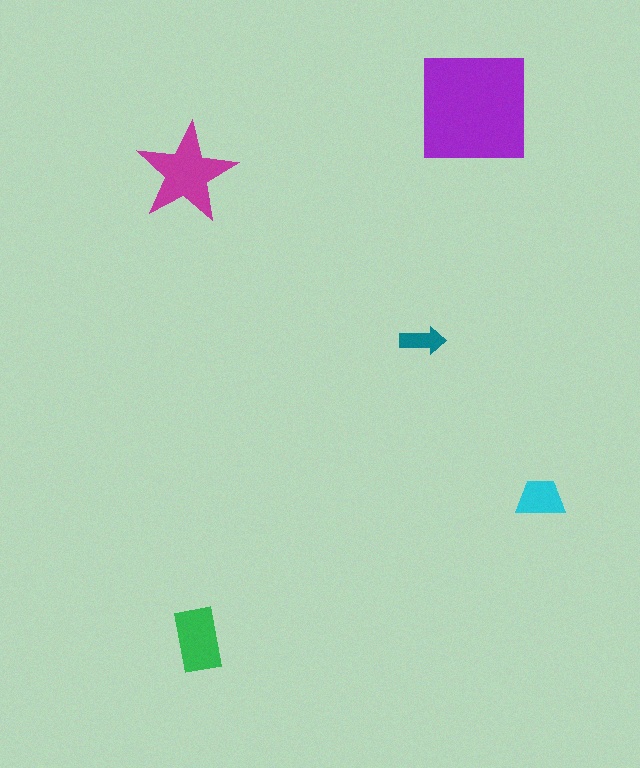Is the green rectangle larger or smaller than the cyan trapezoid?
Larger.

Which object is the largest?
The purple square.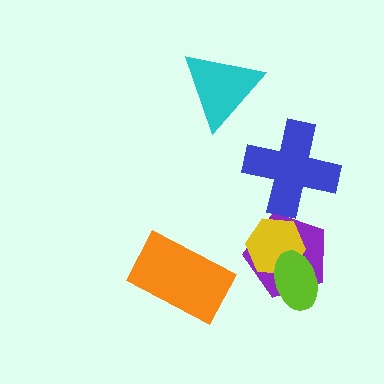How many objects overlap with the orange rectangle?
0 objects overlap with the orange rectangle.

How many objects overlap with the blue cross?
0 objects overlap with the blue cross.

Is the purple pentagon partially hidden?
Yes, it is partially covered by another shape.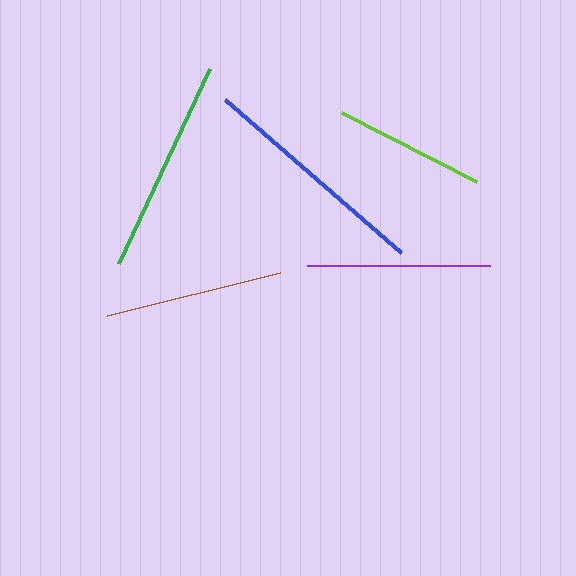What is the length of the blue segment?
The blue segment is approximately 233 pixels long.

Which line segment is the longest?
The blue line is the longest at approximately 233 pixels.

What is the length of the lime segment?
The lime segment is approximately 152 pixels long.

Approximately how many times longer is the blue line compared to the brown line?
The blue line is approximately 1.3 times the length of the brown line.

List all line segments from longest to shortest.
From longest to shortest: blue, green, purple, brown, lime.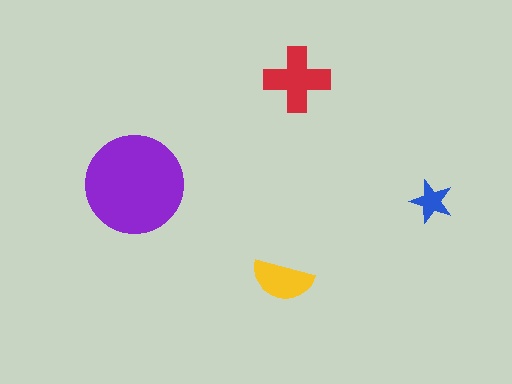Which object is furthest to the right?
The blue star is rightmost.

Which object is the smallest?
The blue star.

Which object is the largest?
The purple circle.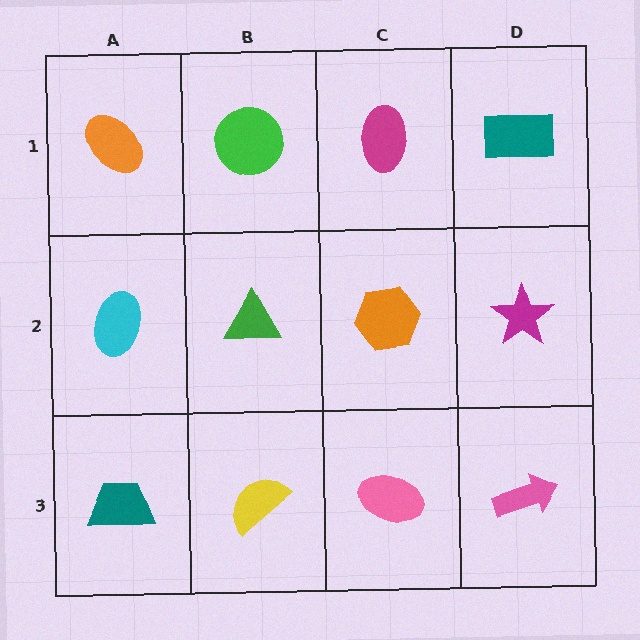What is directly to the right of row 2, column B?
An orange hexagon.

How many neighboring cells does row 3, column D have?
2.